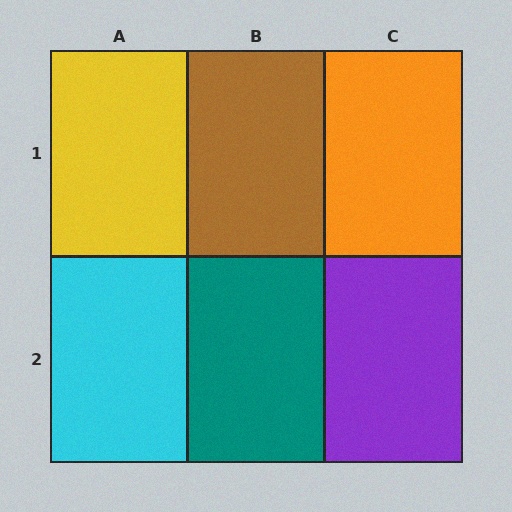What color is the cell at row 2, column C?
Purple.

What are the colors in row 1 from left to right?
Yellow, brown, orange.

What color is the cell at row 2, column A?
Cyan.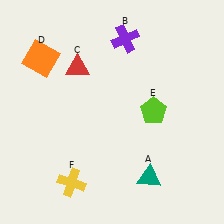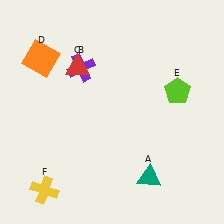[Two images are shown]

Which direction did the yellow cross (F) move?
The yellow cross (F) moved left.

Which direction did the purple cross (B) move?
The purple cross (B) moved left.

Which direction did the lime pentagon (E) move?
The lime pentagon (E) moved right.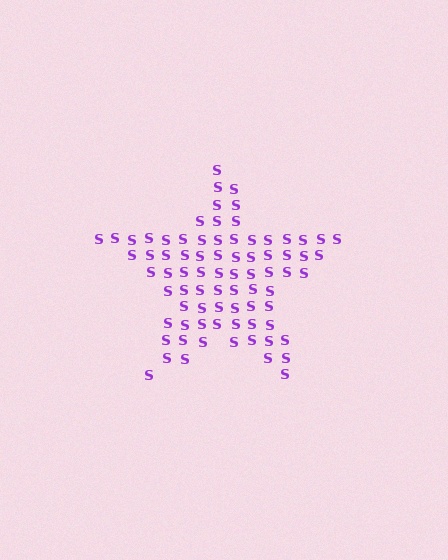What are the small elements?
The small elements are letter S's.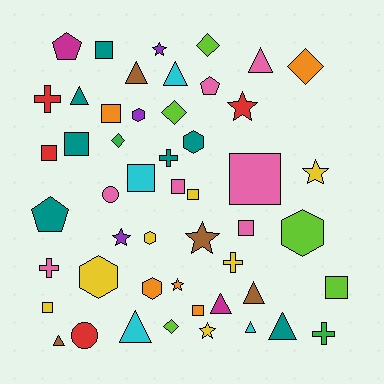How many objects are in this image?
There are 50 objects.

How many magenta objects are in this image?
There are 2 magenta objects.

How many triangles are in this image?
There are 10 triangles.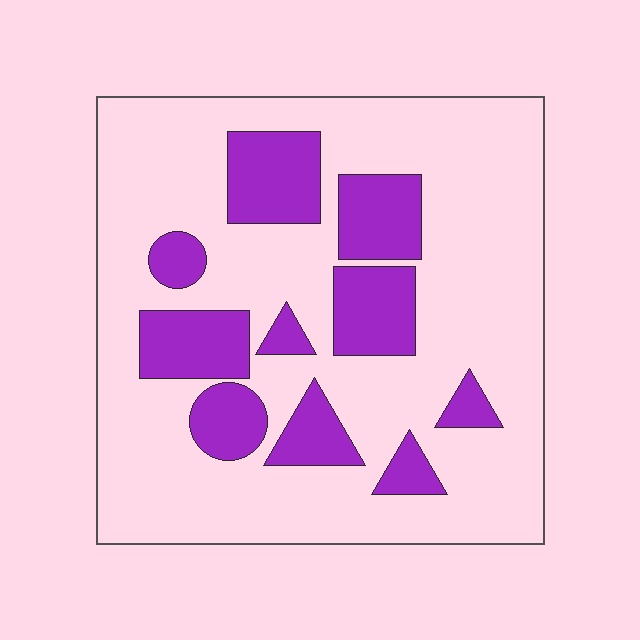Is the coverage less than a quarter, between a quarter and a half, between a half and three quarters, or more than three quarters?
Less than a quarter.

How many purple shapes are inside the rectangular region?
10.